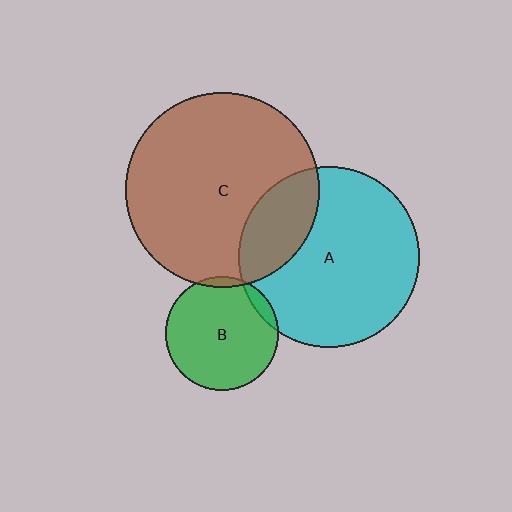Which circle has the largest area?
Circle C (brown).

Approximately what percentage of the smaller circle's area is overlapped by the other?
Approximately 25%.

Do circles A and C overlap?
Yes.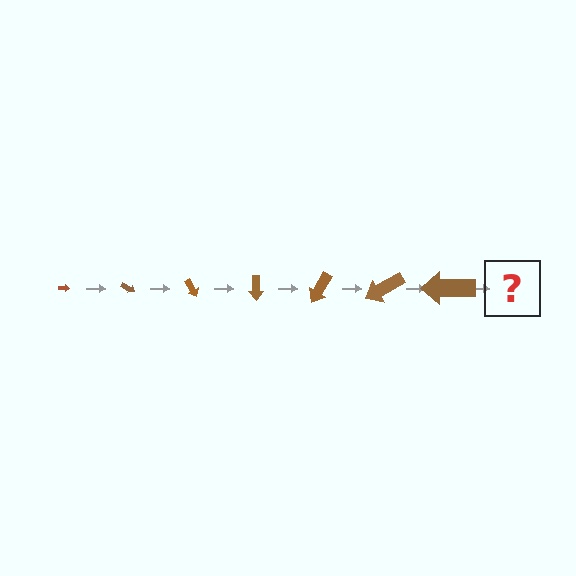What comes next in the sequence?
The next element should be an arrow, larger than the previous one and rotated 210 degrees from the start.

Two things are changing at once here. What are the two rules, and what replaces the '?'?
The two rules are that the arrow grows larger each step and it rotates 30 degrees each step. The '?' should be an arrow, larger than the previous one and rotated 210 degrees from the start.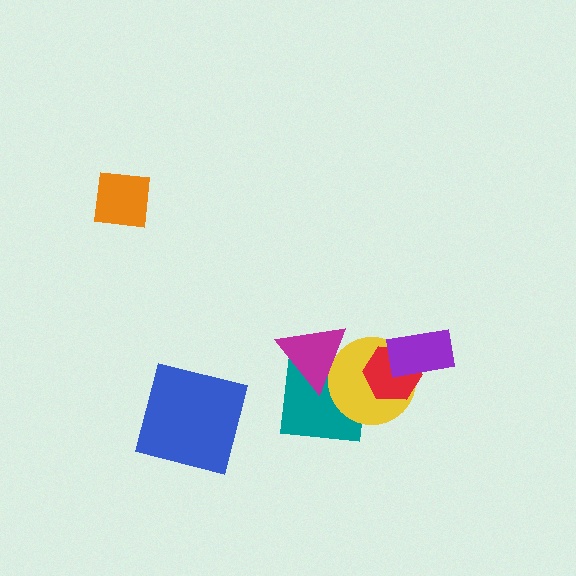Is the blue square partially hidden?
No, no other shape covers it.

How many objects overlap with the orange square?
0 objects overlap with the orange square.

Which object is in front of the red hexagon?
The purple rectangle is in front of the red hexagon.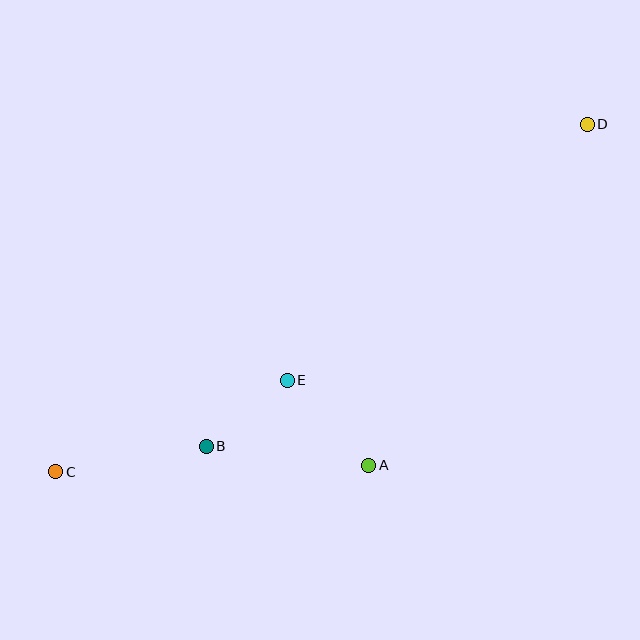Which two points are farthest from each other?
Points C and D are farthest from each other.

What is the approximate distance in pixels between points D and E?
The distance between D and E is approximately 395 pixels.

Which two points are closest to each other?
Points B and E are closest to each other.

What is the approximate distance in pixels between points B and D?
The distance between B and D is approximately 499 pixels.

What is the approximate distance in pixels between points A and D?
The distance between A and D is approximately 405 pixels.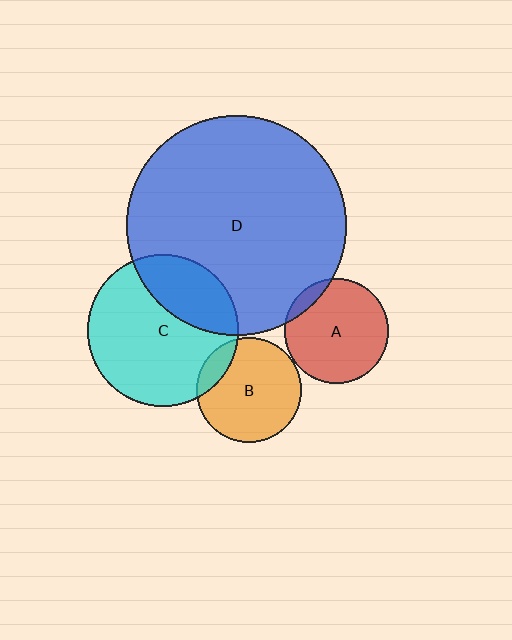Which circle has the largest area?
Circle D (blue).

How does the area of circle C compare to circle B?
Approximately 2.1 times.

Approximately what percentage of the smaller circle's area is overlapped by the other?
Approximately 15%.